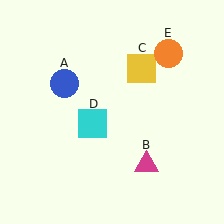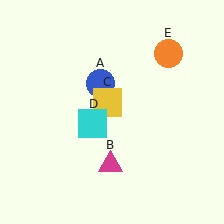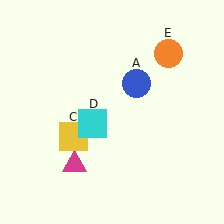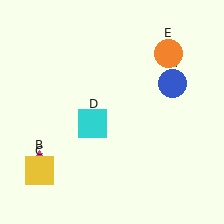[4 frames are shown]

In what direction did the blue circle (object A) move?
The blue circle (object A) moved right.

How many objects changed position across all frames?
3 objects changed position: blue circle (object A), magenta triangle (object B), yellow square (object C).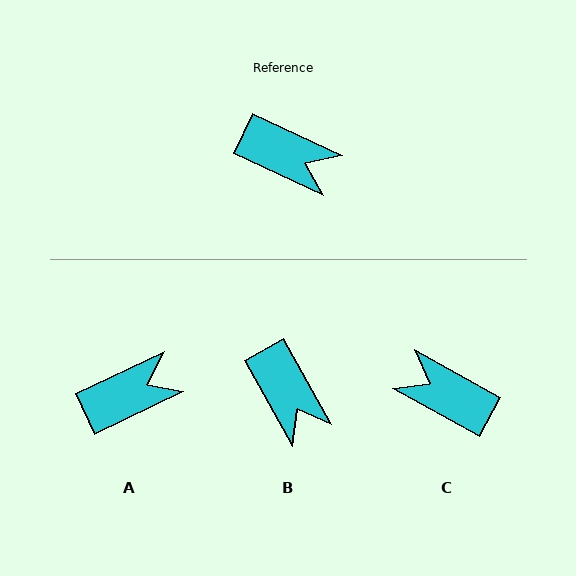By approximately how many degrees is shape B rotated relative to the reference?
Approximately 35 degrees clockwise.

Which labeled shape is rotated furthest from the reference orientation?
C, about 176 degrees away.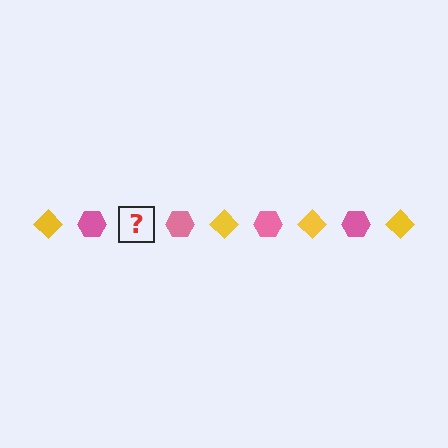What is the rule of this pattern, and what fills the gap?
The rule is that the pattern alternates between yellow diamond and pink hexagon. The gap should be filled with a yellow diamond.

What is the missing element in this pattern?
The missing element is a yellow diamond.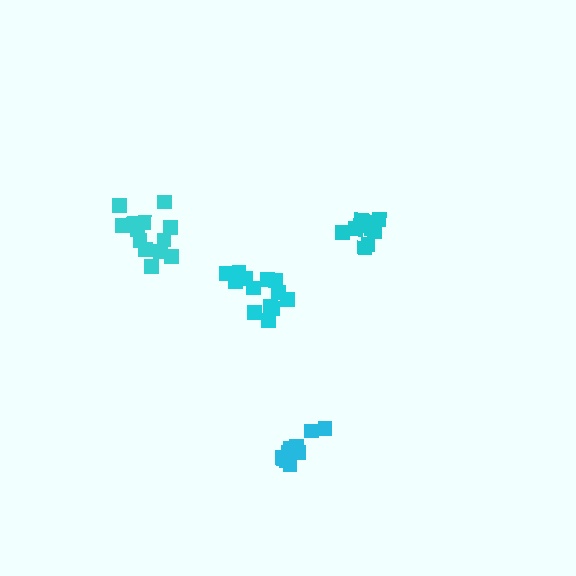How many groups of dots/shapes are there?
There are 4 groups.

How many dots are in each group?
Group 1: 12 dots, Group 2: 10 dots, Group 3: 13 dots, Group 4: 13 dots (48 total).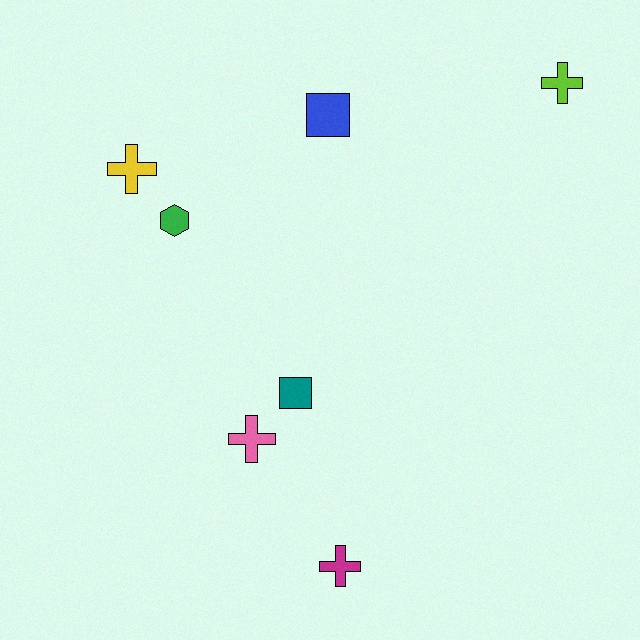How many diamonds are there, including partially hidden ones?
There are no diamonds.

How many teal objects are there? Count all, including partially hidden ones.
There is 1 teal object.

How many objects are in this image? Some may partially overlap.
There are 7 objects.